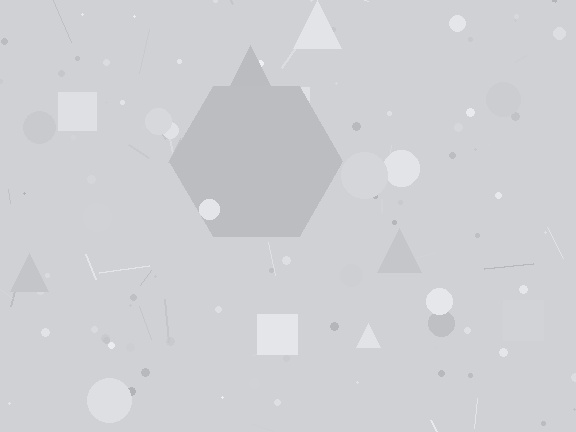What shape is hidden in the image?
A hexagon is hidden in the image.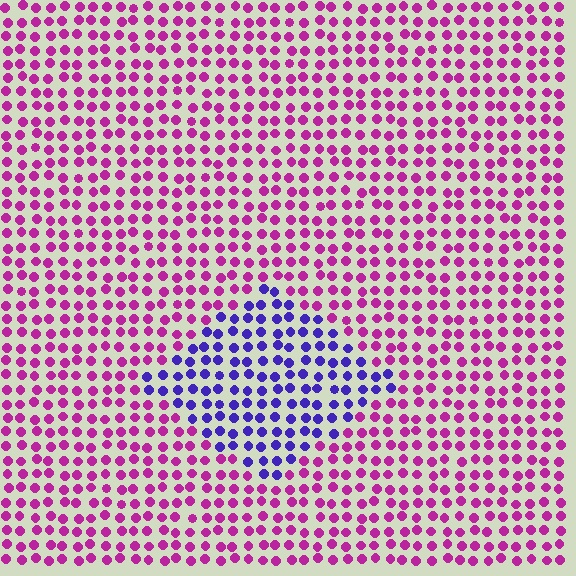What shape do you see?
I see a diamond.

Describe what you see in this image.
The image is filled with small magenta elements in a uniform arrangement. A diamond-shaped region is visible where the elements are tinted to a slightly different hue, forming a subtle color boundary.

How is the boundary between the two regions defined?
The boundary is defined purely by a slight shift in hue (about 60 degrees). Spacing, size, and orientation are identical on both sides.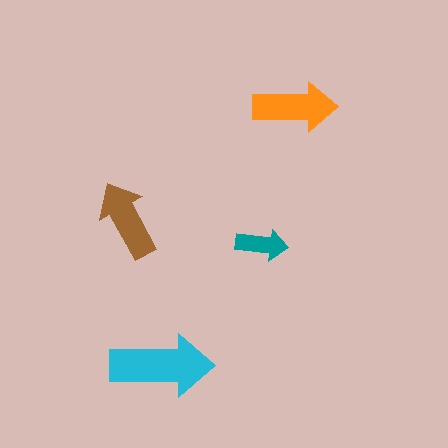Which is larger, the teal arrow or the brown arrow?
The brown one.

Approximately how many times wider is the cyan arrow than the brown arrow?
About 1.5 times wider.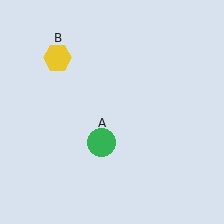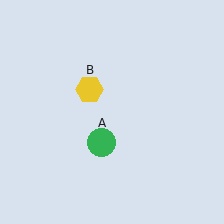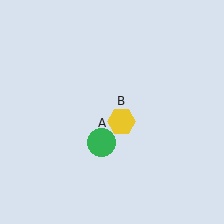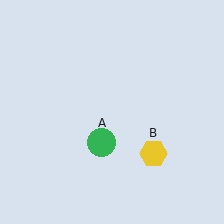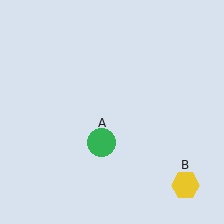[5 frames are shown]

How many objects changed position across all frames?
1 object changed position: yellow hexagon (object B).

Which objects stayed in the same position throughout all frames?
Green circle (object A) remained stationary.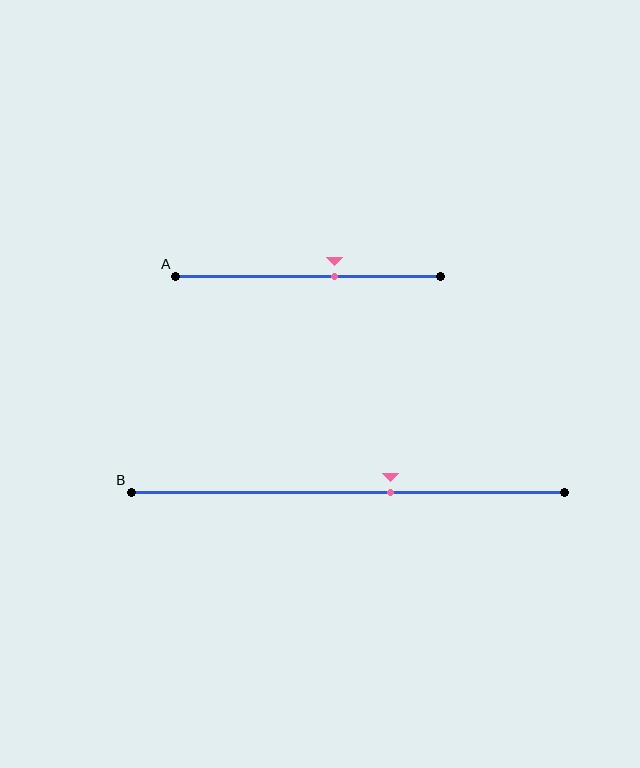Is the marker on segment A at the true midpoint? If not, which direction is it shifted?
No, the marker on segment A is shifted to the right by about 10% of the segment length.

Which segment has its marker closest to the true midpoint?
Segment B has its marker closest to the true midpoint.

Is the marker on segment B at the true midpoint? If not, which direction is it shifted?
No, the marker on segment B is shifted to the right by about 10% of the segment length.